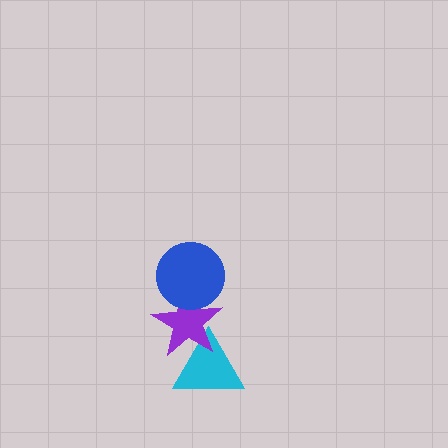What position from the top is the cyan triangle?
The cyan triangle is 3rd from the top.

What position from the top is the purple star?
The purple star is 2nd from the top.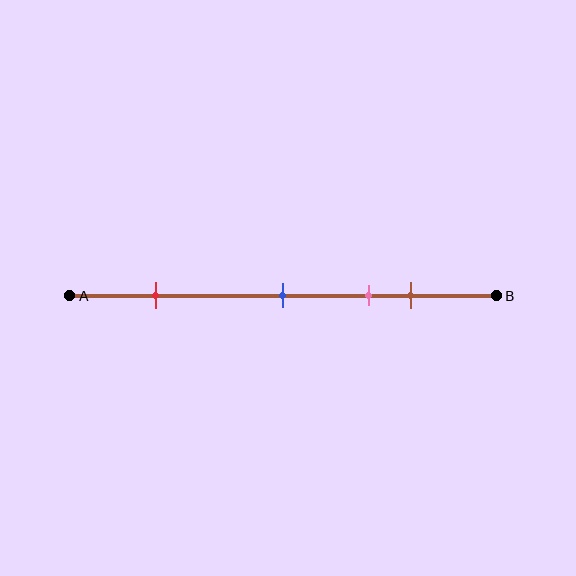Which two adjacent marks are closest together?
The pink and brown marks are the closest adjacent pair.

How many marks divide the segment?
There are 4 marks dividing the segment.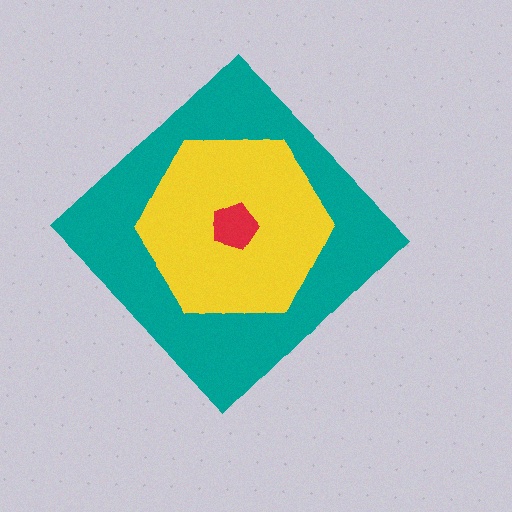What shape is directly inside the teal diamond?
The yellow hexagon.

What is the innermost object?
The red pentagon.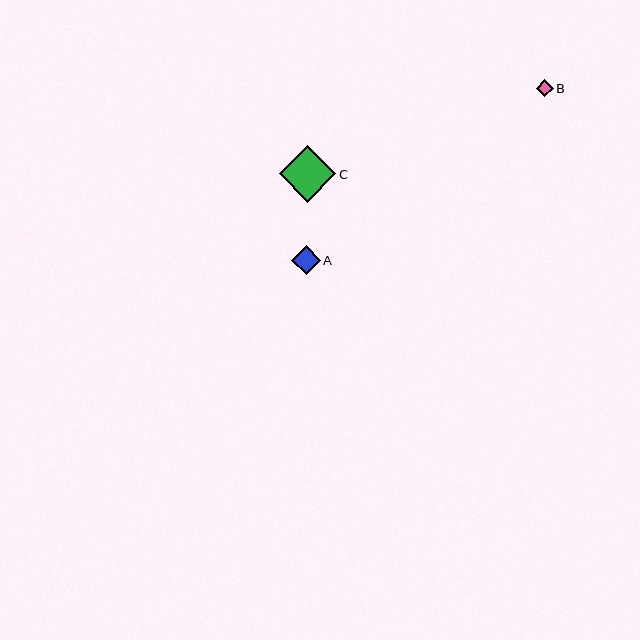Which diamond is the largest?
Diamond C is the largest with a size of approximately 56 pixels.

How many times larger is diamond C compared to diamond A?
Diamond C is approximately 2.0 times the size of diamond A.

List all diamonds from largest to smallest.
From largest to smallest: C, A, B.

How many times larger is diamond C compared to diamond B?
Diamond C is approximately 3.3 times the size of diamond B.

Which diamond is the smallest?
Diamond B is the smallest with a size of approximately 17 pixels.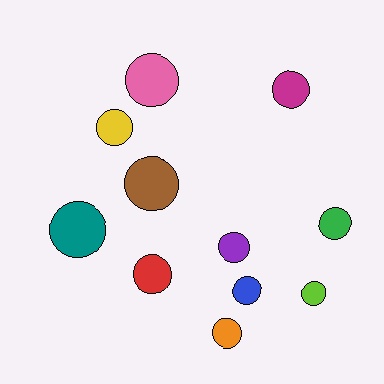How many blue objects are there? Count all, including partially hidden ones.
There is 1 blue object.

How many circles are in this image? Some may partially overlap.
There are 11 circles.